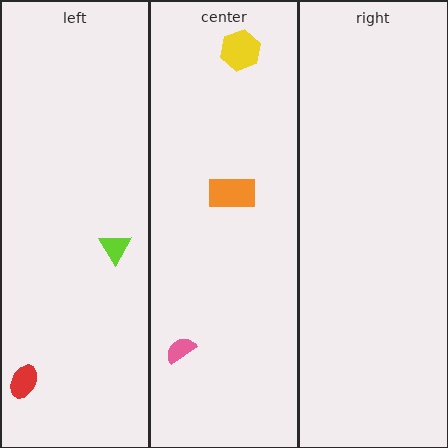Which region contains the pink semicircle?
The center region.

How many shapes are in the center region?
3.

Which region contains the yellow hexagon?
The center region.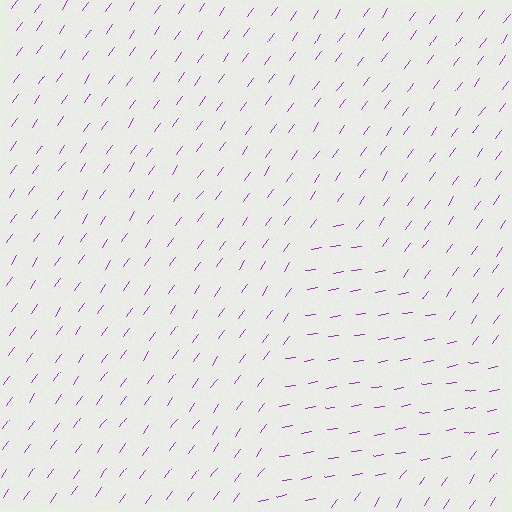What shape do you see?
I see a triangle.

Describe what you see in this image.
The image is filled with small purple line segments. A triangle region in the image has lines oriented differently from the surrounding lines, creating a visible texture boundary.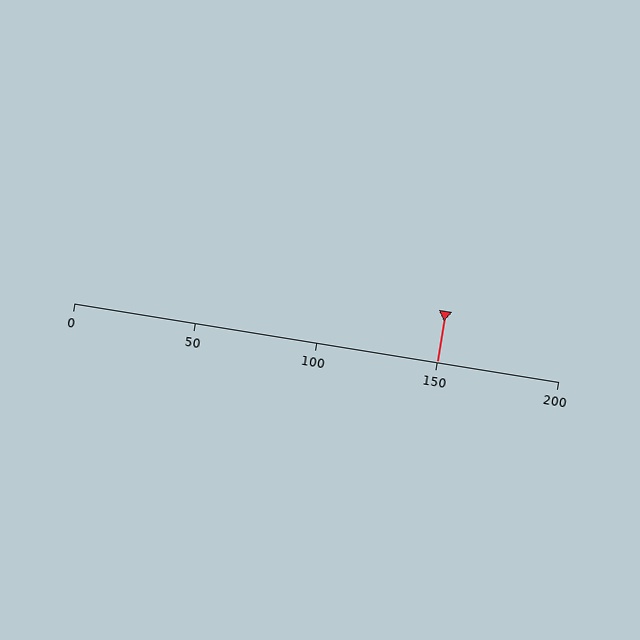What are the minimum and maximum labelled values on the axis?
The axis runs from 0 to 200.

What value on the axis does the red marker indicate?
The marker indicates approximately 150.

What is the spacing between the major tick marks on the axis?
The major ticks are spaced 50 apart.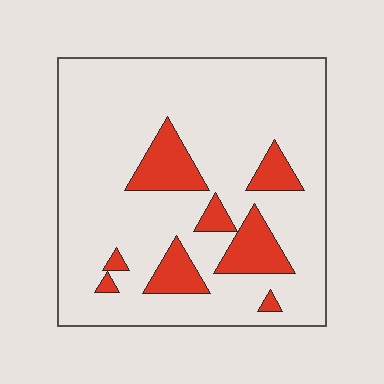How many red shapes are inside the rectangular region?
8.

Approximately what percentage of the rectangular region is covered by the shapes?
Approximately 15%.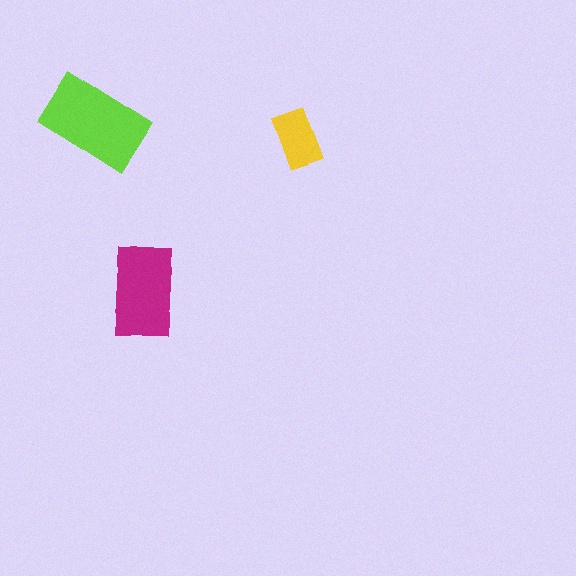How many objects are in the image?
There are 3 objects in the image.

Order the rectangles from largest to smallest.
the lime one, the magenta one, the yellow one.